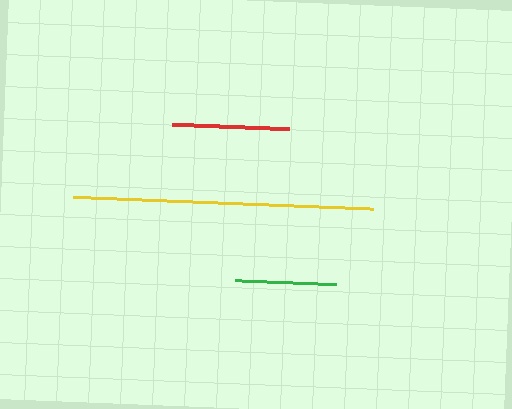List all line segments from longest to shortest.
From longest to shortest: yellow, red, green.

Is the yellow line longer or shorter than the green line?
The yellow line is longer than the green line.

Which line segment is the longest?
The yellow line is the longest at approximately 300 pixels.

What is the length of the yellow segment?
The yellow segment is approximately 300 pixels long.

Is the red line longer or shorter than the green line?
The red line is longer than the green line.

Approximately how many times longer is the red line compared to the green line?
The red line is approximately 1.2 times the length of the green line.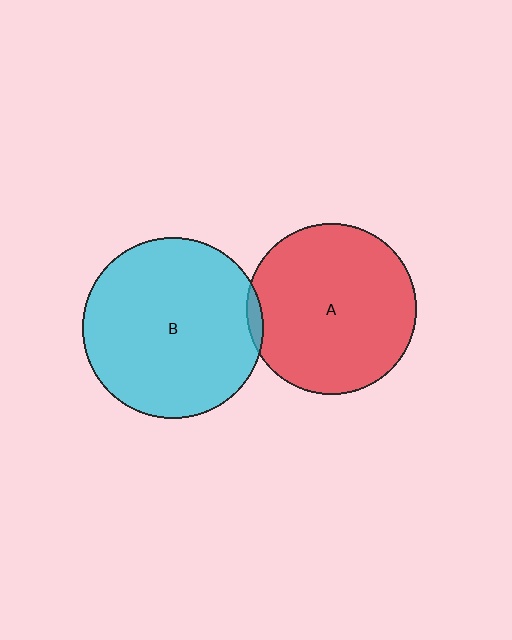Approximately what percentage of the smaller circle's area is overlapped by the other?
Approximately 5%.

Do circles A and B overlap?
Yes.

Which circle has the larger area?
Circle B (cyan).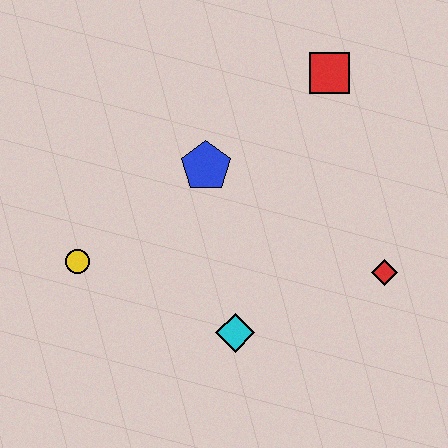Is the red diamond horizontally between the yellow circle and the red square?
No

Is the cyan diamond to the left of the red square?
Yes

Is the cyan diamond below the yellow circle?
Yes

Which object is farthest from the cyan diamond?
The red square is farthest from the cyan diamond.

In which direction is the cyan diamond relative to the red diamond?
The cyan diamond is to the left of the red diamond.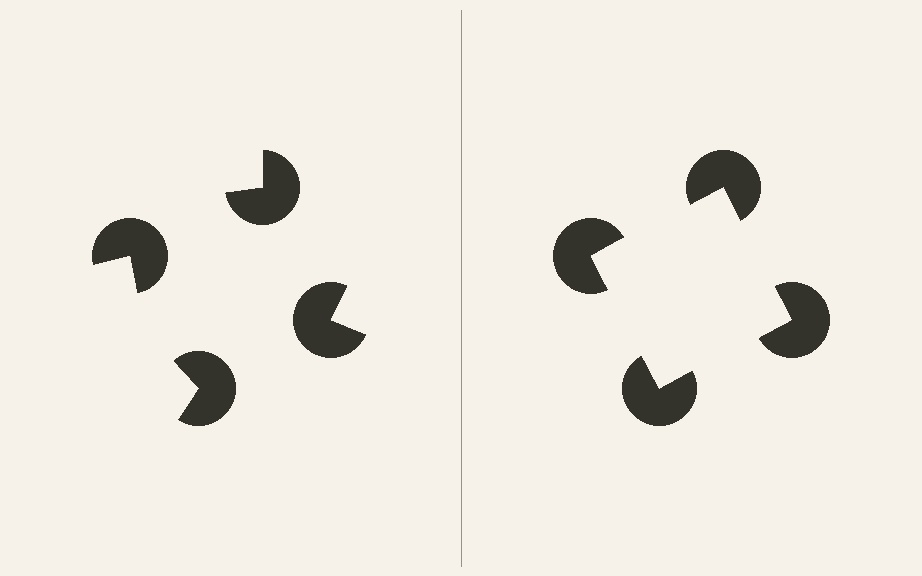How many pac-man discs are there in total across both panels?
8 — 4 on each side.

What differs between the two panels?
The pac-man discs are positioned identically on both sides; only the wedge orientations differ. On the right they align to a square; on the left they are misaligned.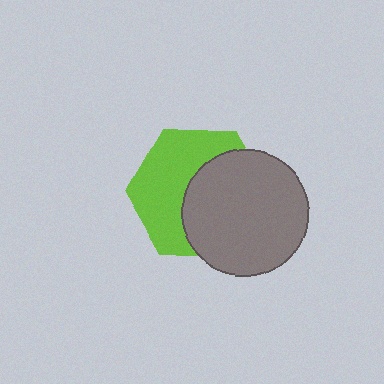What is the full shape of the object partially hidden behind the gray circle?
The partially hidden object is a lime hexagon.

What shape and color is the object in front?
The object in front is a gray circle.